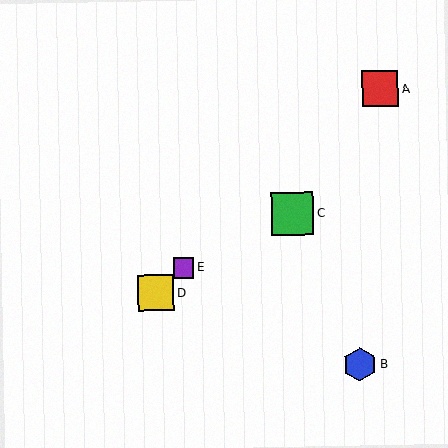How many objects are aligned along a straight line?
3 objects (A, D, E) are aligned along a straight line.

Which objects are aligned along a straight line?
Objects A, D, E are aligned along a straight line.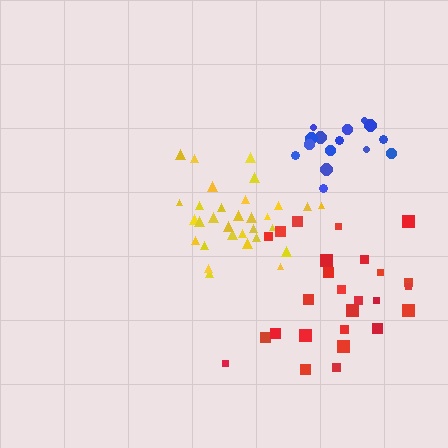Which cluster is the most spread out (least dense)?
Red.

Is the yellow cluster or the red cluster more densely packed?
Yellow.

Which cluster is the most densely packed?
Yellow.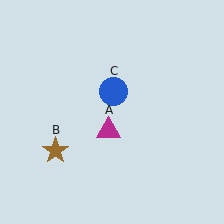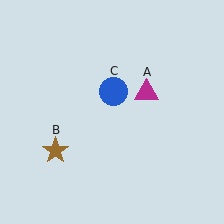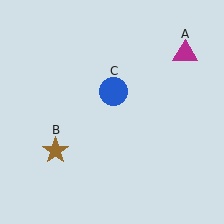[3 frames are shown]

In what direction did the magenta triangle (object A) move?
The magenta triangle (object A) moved up and to the right.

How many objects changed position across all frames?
1 object changed position: magenta triangle (object A).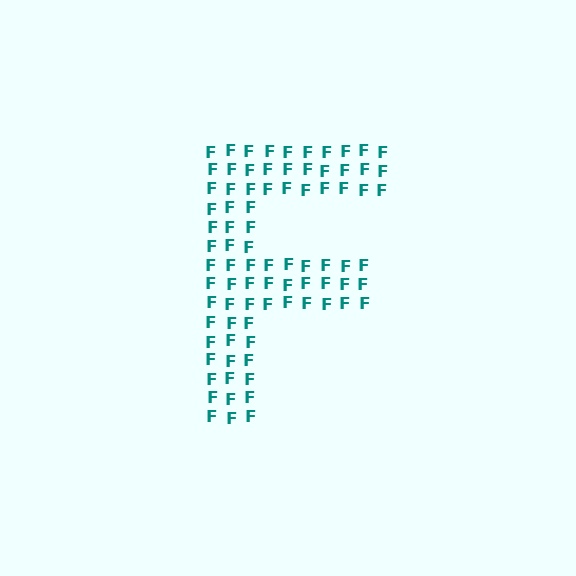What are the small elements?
The small elements are letter F's.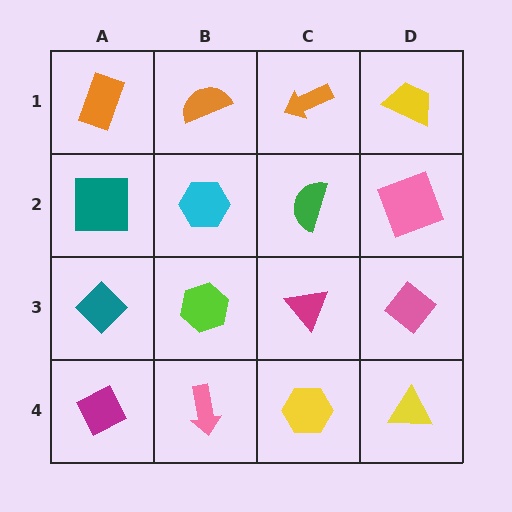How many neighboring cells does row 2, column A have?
3.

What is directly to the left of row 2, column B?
A teal square.